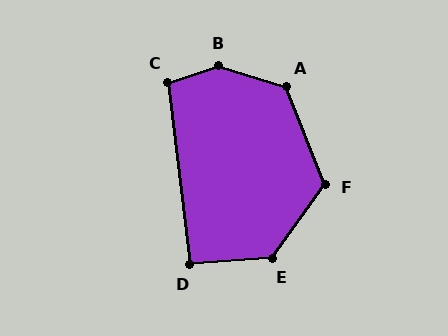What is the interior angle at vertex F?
Approximately 123 degrees (obtuse).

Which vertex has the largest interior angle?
B, at approximately 145 degrees.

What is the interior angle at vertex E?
Approximately 130 degrees (obtuse).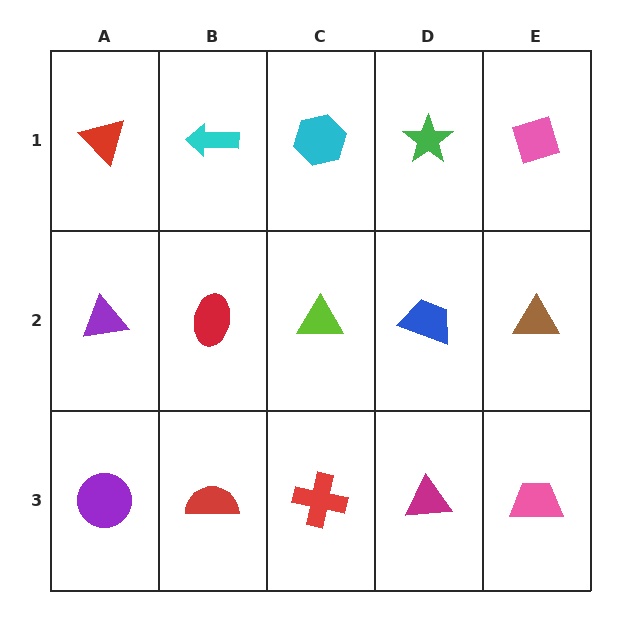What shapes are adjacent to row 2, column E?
A pink diamond (row 1, column E), a pink trapezoid (row 3, column E), a blue trapezoid (row 2, column D).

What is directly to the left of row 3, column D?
A red cross.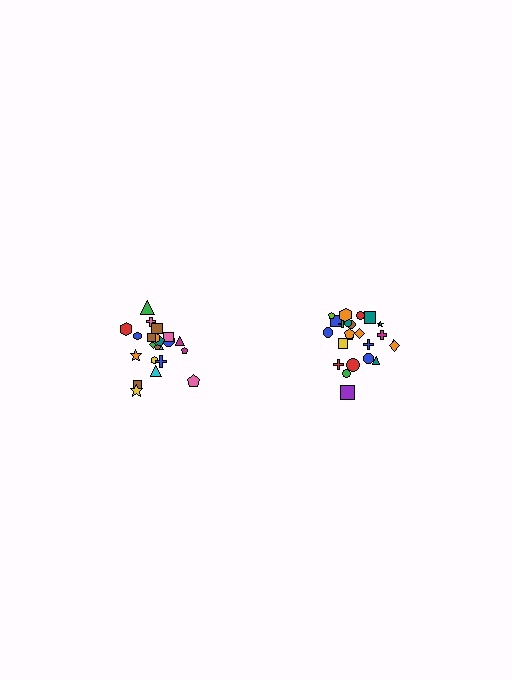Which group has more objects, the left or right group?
The right group.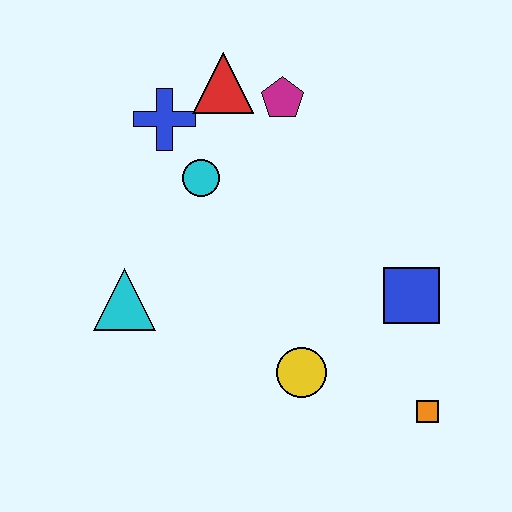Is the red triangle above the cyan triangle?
Yes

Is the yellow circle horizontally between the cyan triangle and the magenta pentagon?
No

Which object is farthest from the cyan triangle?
The orange square is farthest from the cyan triangle.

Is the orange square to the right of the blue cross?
Yes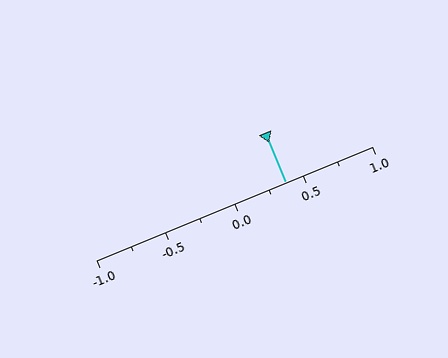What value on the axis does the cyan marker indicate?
The marker indicates approximately 0.38.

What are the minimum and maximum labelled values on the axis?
The axis runs from -1.0 to 1.0.